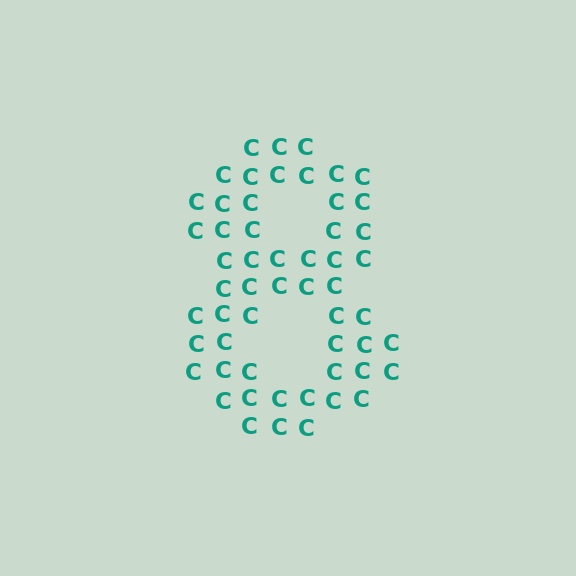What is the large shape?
The large shape is the digit 8.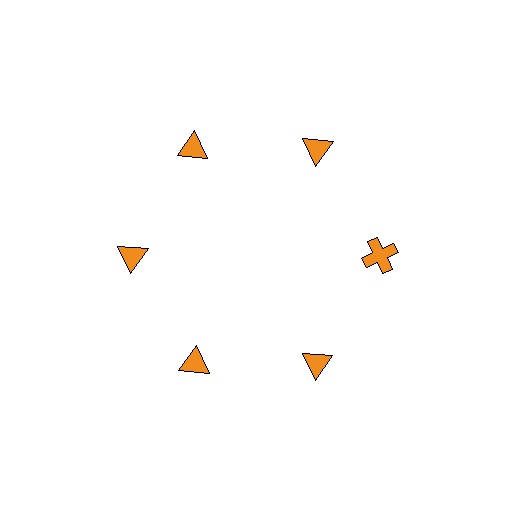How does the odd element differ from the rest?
It has a different shape: cross instead of triangle.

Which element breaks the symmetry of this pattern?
The orange cross at roughly the 3 o'clock position breaks the symmetry. All other shapes are orange triangles.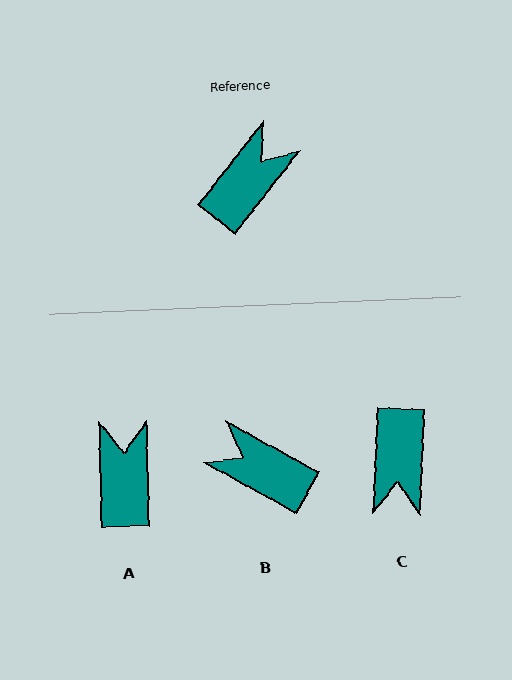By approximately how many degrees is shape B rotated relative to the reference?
Approximately 99 degrees counter-clockwise.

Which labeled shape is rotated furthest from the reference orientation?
C, about 144 degrees away.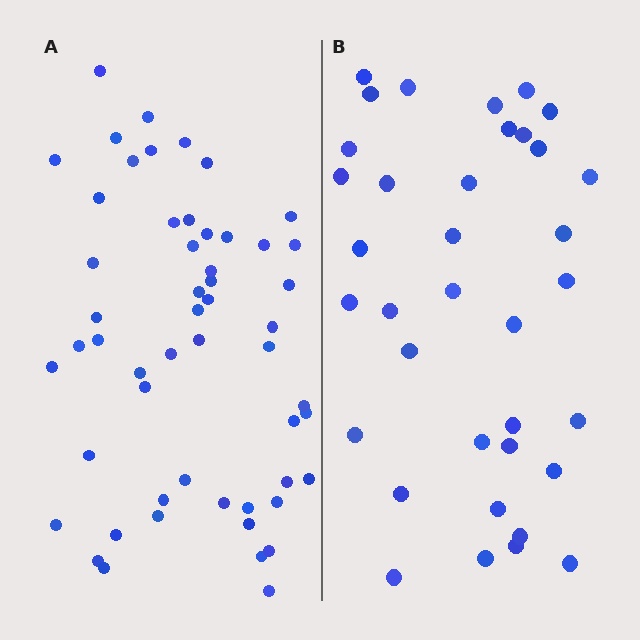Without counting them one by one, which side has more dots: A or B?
Region A (the left region) has more dots.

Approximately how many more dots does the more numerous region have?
Region A has approximately 20 more dots than region B.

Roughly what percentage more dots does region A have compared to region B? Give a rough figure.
About 50% more.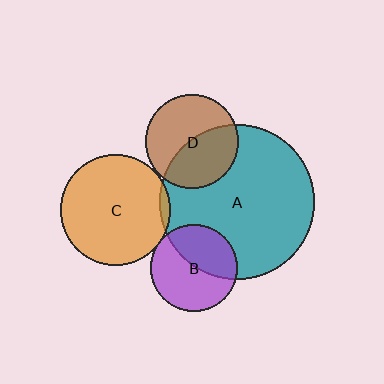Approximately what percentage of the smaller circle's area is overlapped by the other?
Approximately 5%.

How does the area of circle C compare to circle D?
Approximately 1.4 times.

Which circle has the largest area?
Circle A (teal).